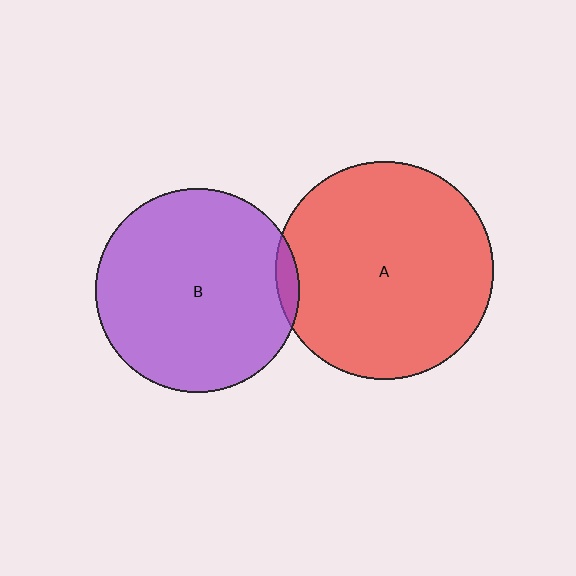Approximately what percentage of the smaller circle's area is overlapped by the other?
Approximately 5%.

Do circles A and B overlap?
Yes.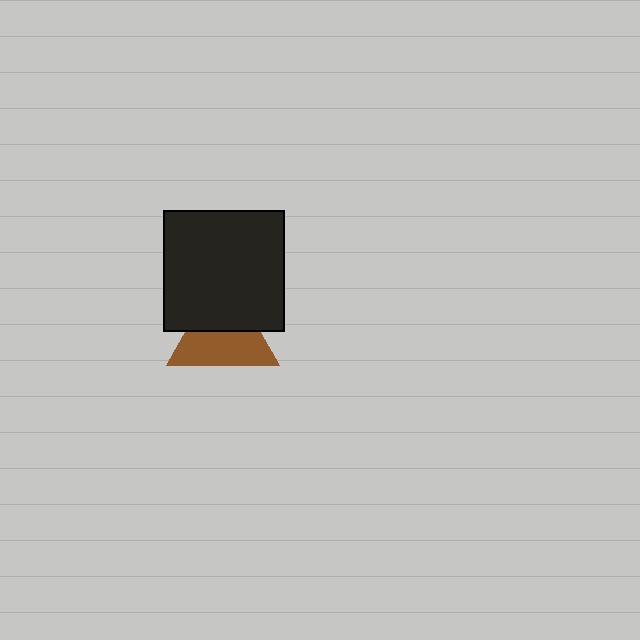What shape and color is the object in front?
The object in front is a black square.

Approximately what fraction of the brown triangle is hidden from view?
Roughly 43% of the brown triangle is hidden behind the black square.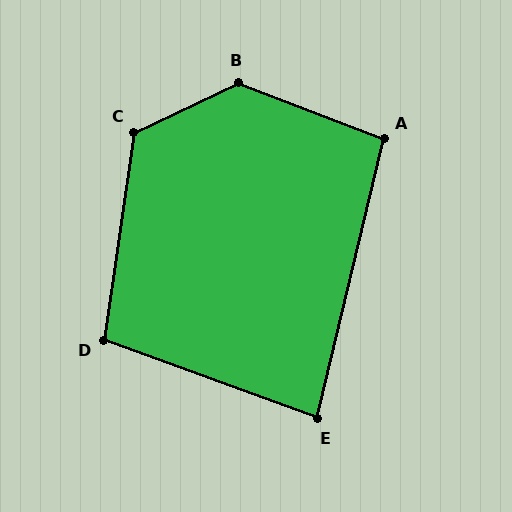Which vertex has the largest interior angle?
B, at approximately 134 degrees.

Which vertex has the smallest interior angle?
E, at approximately 83 degrees.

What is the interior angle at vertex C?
Approximately 123 degrees (obtuse).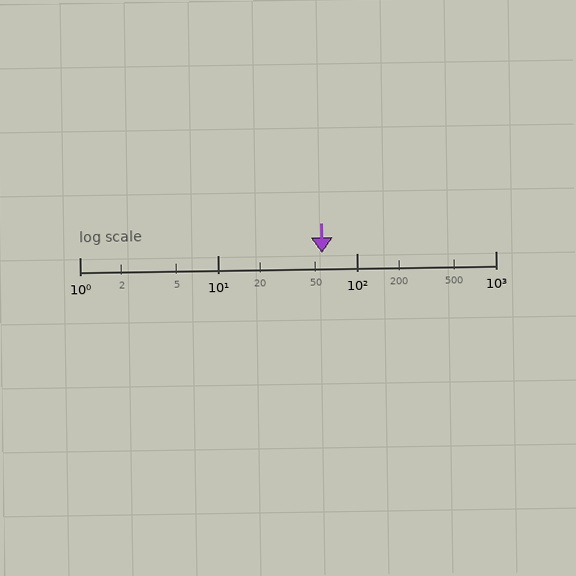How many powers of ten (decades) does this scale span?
The scale spans 3 decades, from 1 to 1000.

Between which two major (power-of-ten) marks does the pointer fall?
The pointer is between 10 and 100.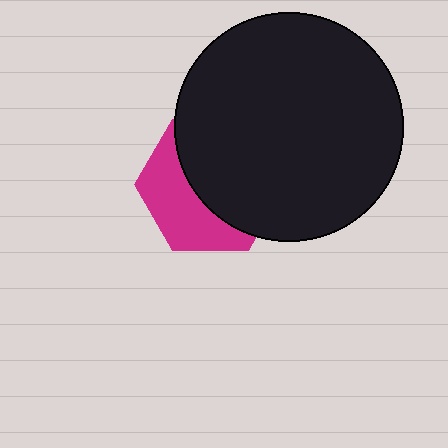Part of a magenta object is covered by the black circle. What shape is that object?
It is a hexagon.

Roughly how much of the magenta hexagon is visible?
A small part of it is visible (roughly 41%).